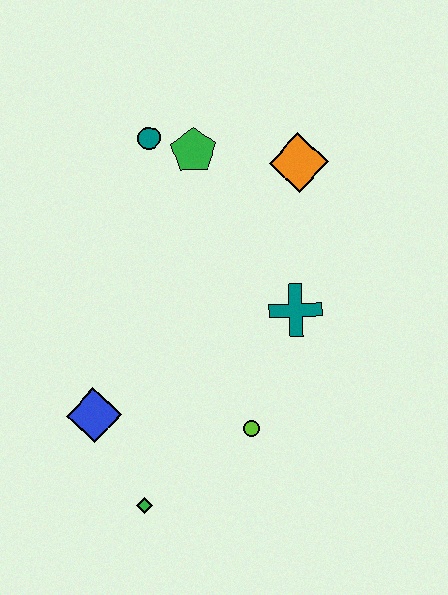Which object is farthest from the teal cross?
The green diamond is farthest from the teal cross.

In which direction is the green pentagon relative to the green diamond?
The green pentagon is above the green diamond.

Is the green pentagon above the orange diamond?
Yes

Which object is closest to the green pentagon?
The teal circle is closest to the green pentagon.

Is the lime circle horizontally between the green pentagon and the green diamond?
No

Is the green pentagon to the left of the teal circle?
No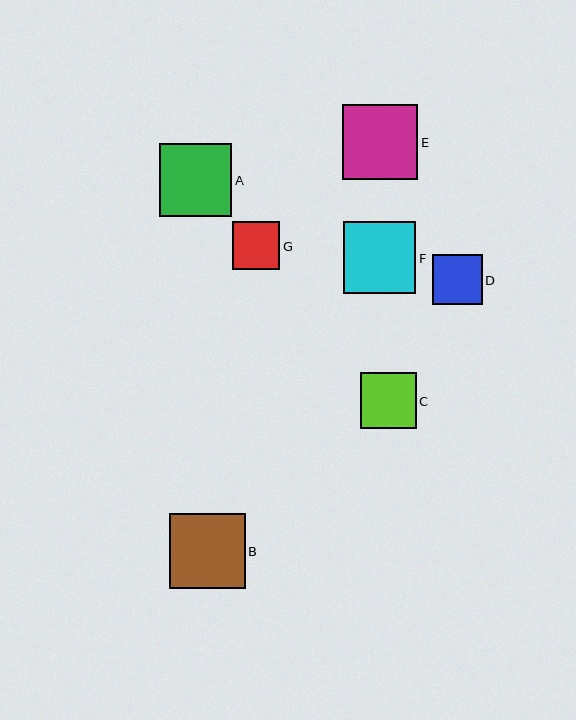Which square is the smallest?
Square G is the smallest with a size of approximately 48 pixels.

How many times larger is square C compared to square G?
Square C is approximately 1.2 times the size of square G.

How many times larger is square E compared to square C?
Square E is approximately 1.3 times the size of square C.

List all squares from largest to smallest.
From largest to smallest: B, E, A, F, C, D, G.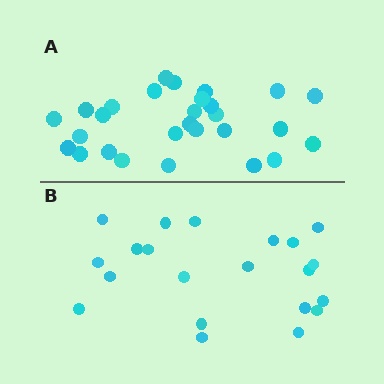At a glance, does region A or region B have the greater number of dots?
Region A (the top region) has more dots.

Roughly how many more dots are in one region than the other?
Region A has roughly 8 or so more dots than region B.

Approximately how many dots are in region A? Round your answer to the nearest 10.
About 30 dots. (The exact count is 28, which rounds to 30.)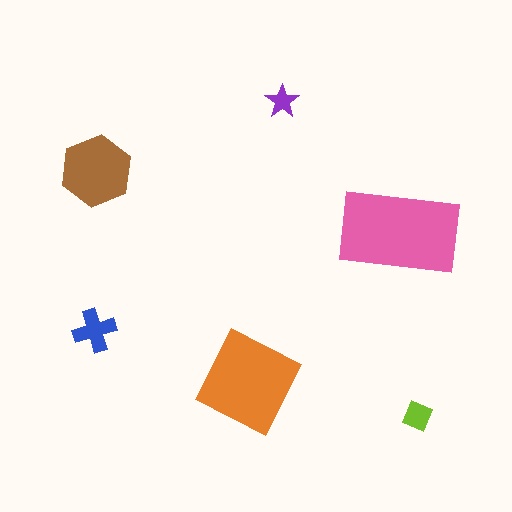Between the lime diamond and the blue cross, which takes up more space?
The blue cross.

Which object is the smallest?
The purple star.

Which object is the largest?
The pink rectangle.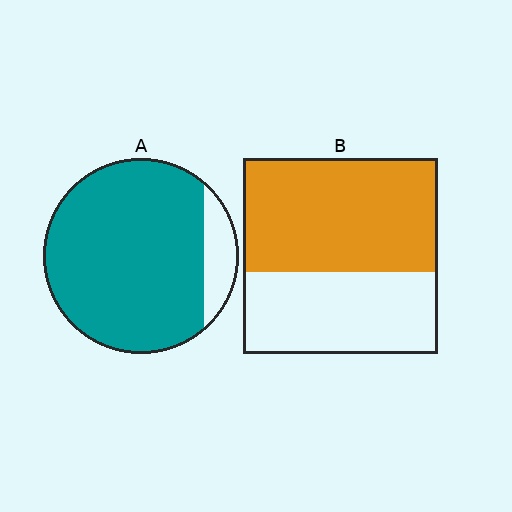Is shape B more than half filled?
Yes.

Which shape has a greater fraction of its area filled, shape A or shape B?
Shape A.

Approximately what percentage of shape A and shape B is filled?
A is approximately 90% and B is approximately 60%.